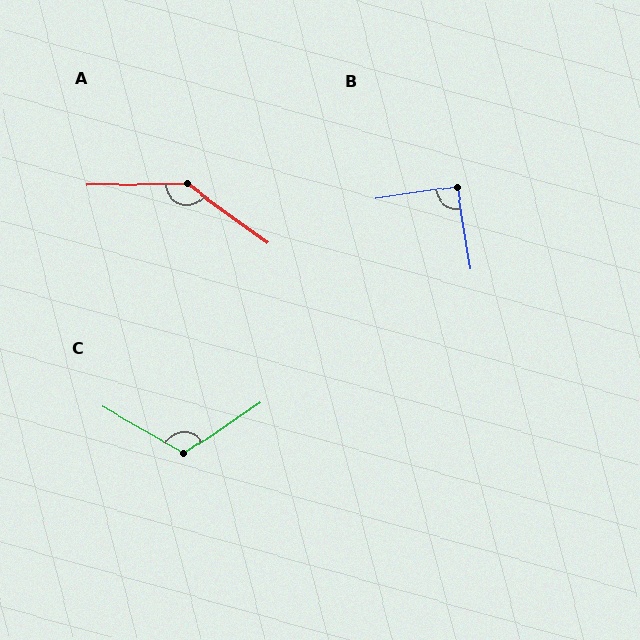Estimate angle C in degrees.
Approximately 116 degrees.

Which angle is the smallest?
B, at approximately 90 degrees.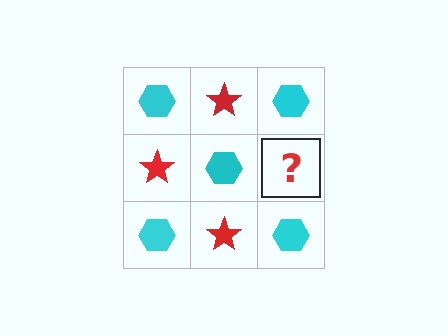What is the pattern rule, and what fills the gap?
The rule is that it alternates cyan hexagon and red star in a checkerboard pattern. The gap should be filled with a red star.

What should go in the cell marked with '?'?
The missing cell should contain a red star.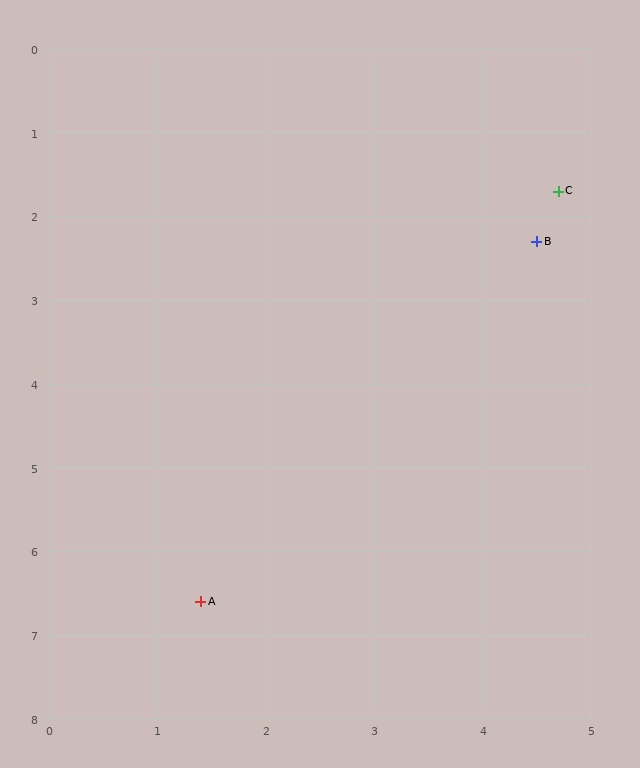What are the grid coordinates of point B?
Point B is at approximately (4.5, 2.3).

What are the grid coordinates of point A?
Point A is at approximately (1.4, 6.6).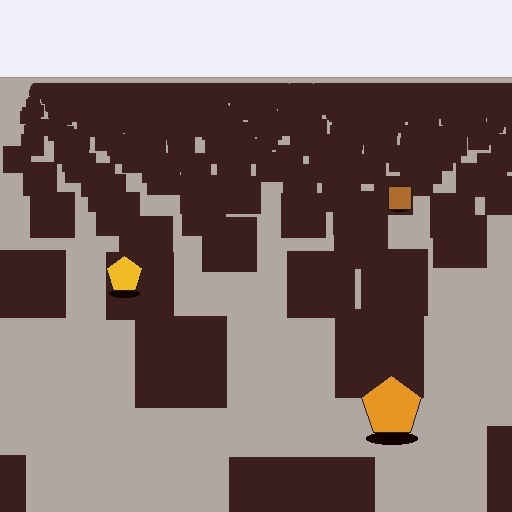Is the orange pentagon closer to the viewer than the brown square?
Yes. The orange pentagon is closer — you can tell from the texture gradient: the ground texture is coarser near it.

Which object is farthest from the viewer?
The brown square is farthest from the viewer. It appears smaller and the ground texture around it is denser.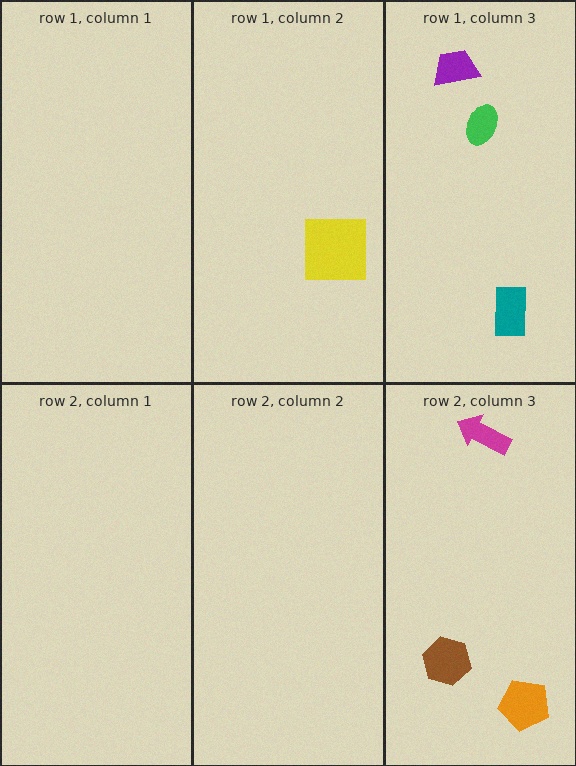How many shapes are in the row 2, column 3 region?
3.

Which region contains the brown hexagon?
The row 2, column 3 region.